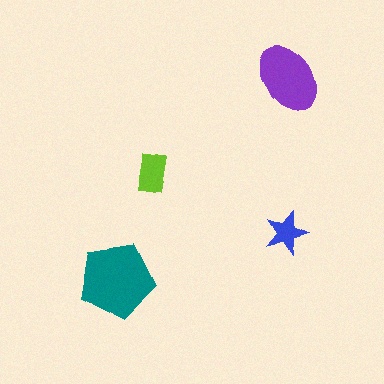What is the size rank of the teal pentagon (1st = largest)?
1st.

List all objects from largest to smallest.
The teal pentagon, the purple ellipse, the lime rectangle, the blue star.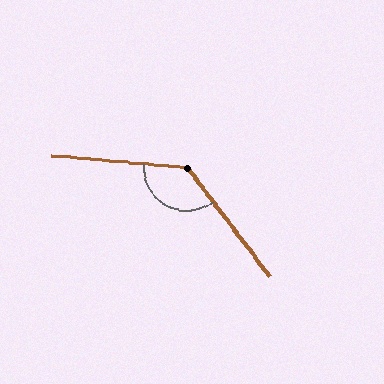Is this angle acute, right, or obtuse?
It is obtuse.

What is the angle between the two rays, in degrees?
Approximately 132 degrees.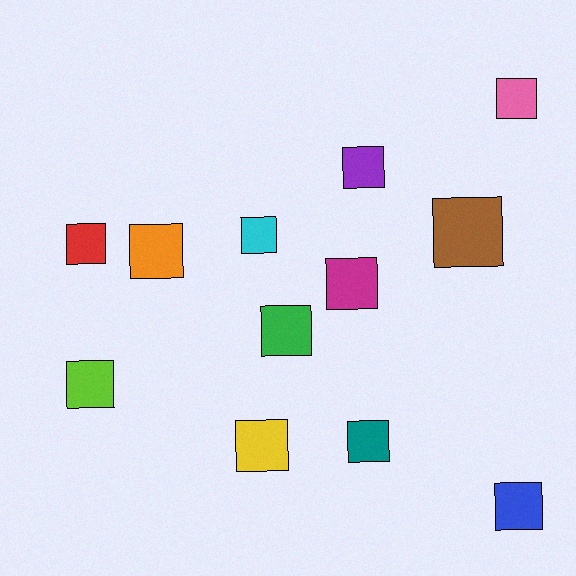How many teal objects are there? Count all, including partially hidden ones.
There is 1 teal object.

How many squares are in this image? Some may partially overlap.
There are 12 squares.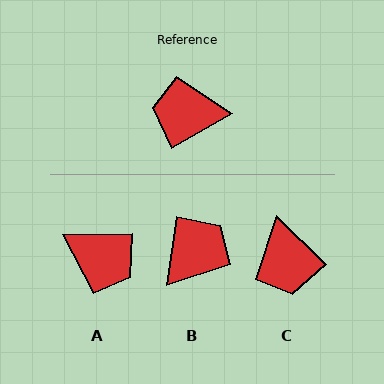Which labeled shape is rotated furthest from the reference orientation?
A, about 151 degrees away.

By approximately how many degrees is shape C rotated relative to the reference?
Approximately 106 degrees counter-clockwise.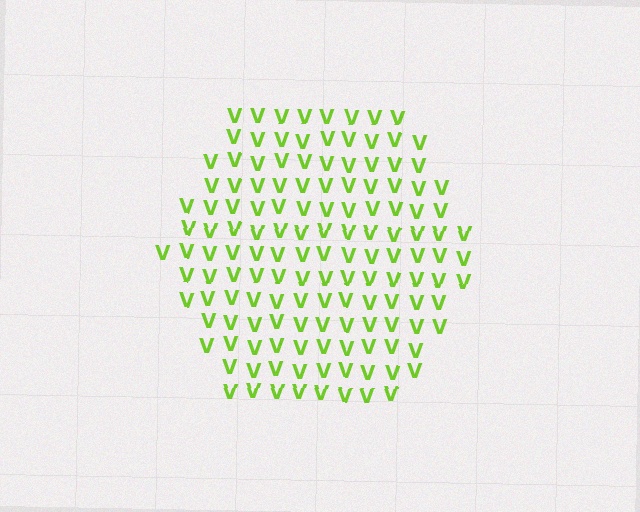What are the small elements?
The small elements are letter V's.